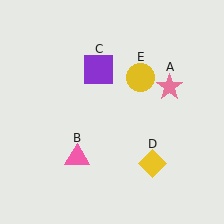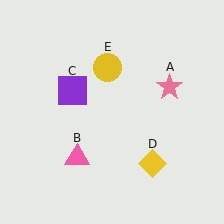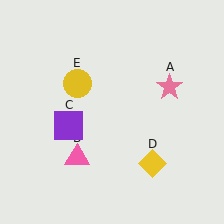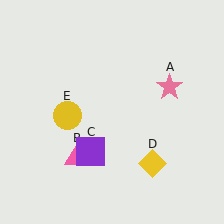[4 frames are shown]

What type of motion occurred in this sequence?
The purple square (object C), yellow circle (object E) rotated counterclockwise around the center of the scene.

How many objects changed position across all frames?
2 objects changed position: purple square (object C), yellow circle (object E).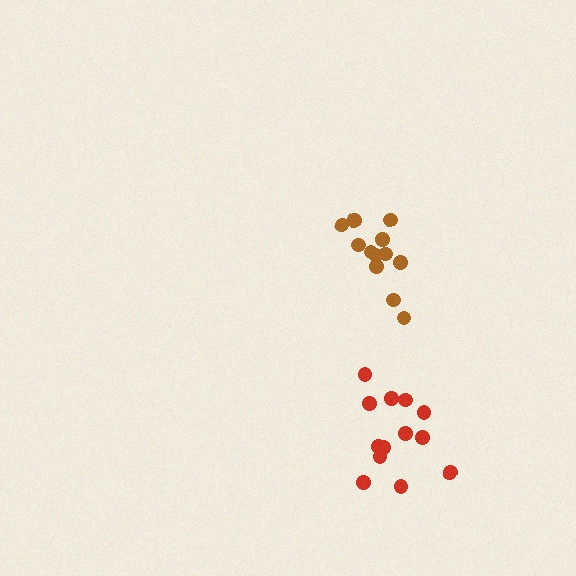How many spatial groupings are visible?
There are 2 spatial groupings.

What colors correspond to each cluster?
The clusters are colored: brown, red.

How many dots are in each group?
Group 1: 12 dots, Group 2: 13 dots (25 total).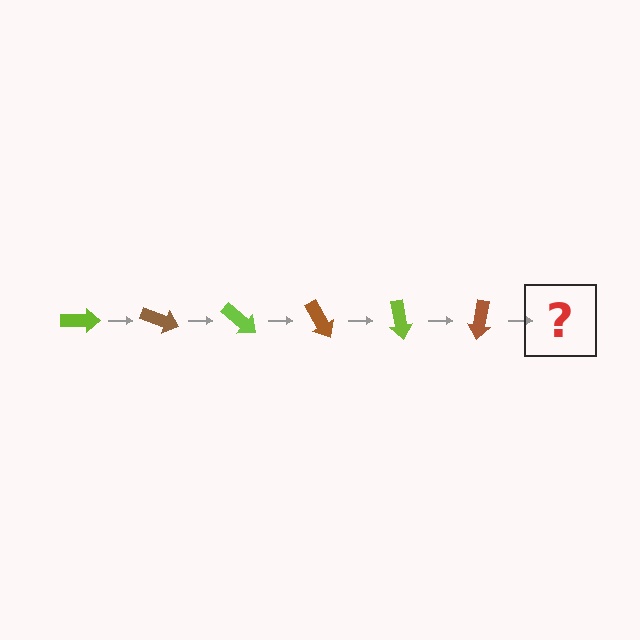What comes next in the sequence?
The next element should be a lime arrow, rotated 120 degrees from the start.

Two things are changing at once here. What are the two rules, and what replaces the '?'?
The two rules are that it rotates 20 degrees each step and the color cycles through lime and brown. The '?' should be a lime arrow, rotated 120 degrees from the start.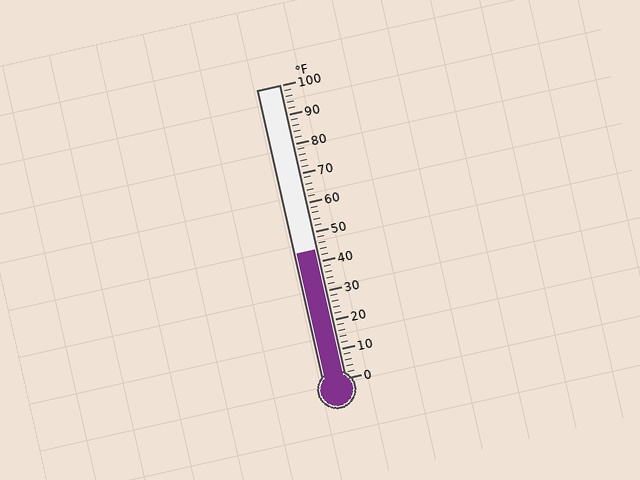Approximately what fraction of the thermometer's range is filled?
The thermometer is filled to approximately 45% of its range.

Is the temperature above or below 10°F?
The temperature is above 10°F.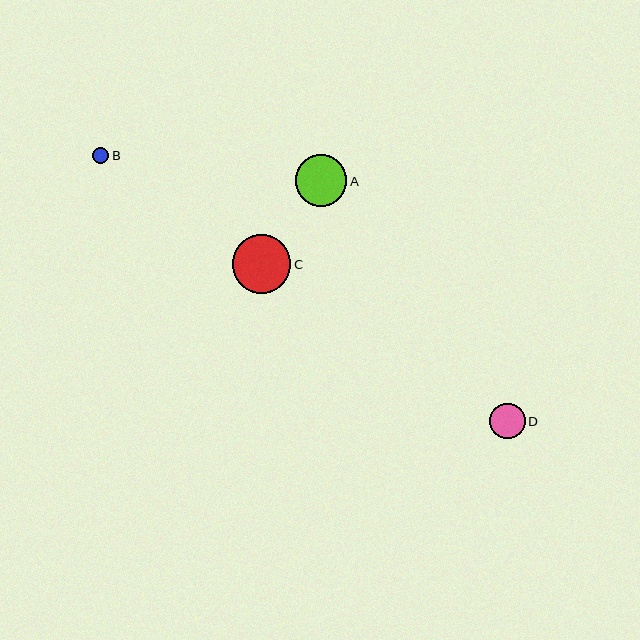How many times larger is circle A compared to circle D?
Circle A is approximately 1.4 times the size of circle D.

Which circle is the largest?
Circle C is the largest with a size of approximately 59 pixels.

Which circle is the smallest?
Circle B is the smallest with a size of approximately 17 pixels.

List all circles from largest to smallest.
From largest to smallest: C, A, D, B.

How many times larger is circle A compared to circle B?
Circle A is approximately 3.0 times the size of circle B.